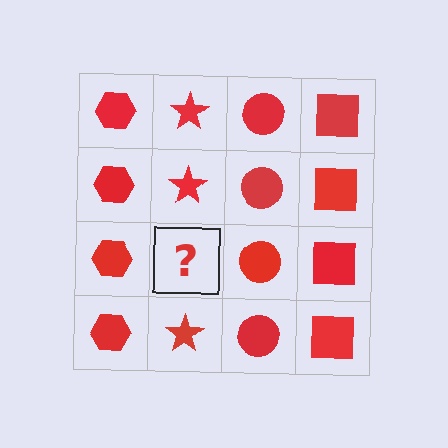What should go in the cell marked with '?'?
The missing cell should contain a red star.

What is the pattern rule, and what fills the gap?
The rule is that each column has a consistent shape. The gap should be filled with a red star.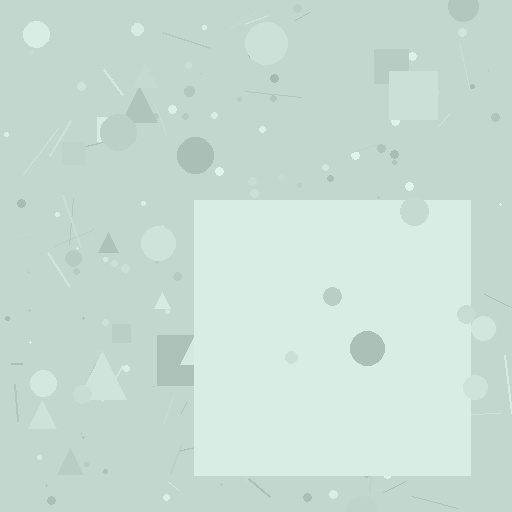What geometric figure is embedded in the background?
A square is embedded in the background.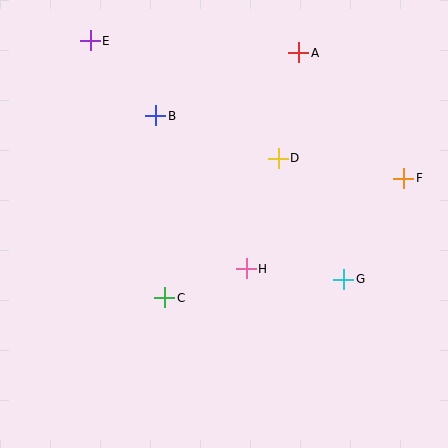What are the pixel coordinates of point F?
Point F is at (404, 178).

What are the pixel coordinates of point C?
Point C is at (165, 298).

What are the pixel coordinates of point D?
Point D is at (278, 158).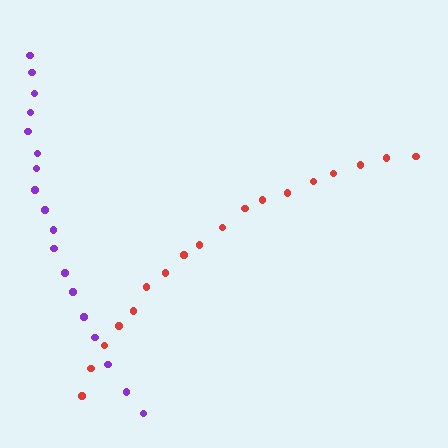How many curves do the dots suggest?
There are 2 distinct paths.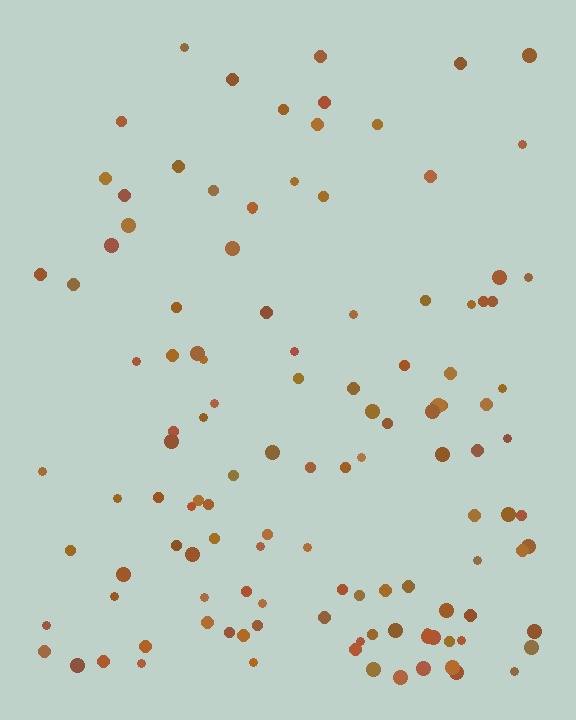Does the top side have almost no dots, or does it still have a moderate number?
Still a moderate number, just noticeably fewer than the bottom.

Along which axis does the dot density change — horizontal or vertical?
Vertical.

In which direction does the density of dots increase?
From top to bottom, with the bottom side densest.